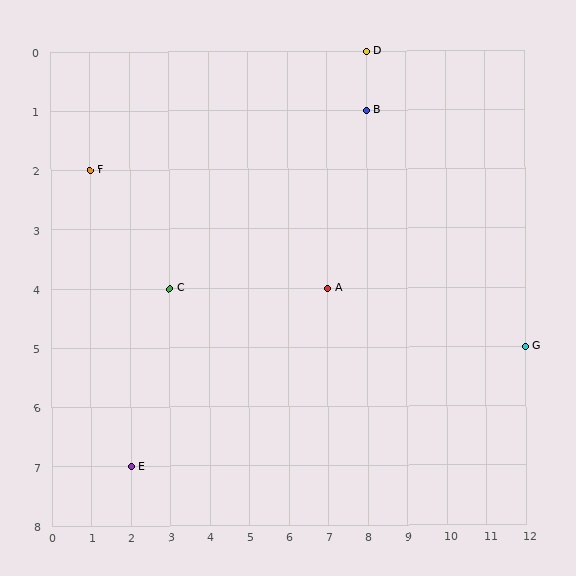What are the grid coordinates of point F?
Point F is at grid coordinates (1, 2).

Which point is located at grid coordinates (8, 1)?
Point B is at (8, 1).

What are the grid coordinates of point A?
Point A is at grid coordinates (7, 4).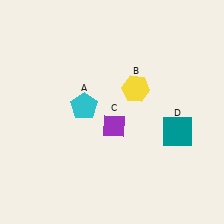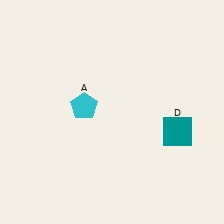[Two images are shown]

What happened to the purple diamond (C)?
The purple diamond (C) was removed in Image 2. It was in the bottom-right area of Image 1.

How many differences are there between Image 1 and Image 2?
There are 2 differences between the two images.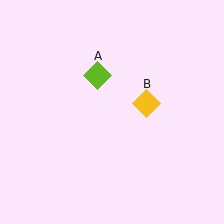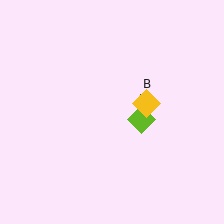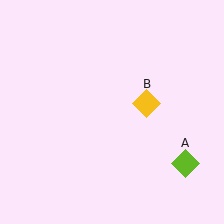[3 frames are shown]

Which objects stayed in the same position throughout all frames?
Yellow diamond (object B) remained stationary.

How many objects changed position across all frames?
1 object changed position: lime diamond (object A).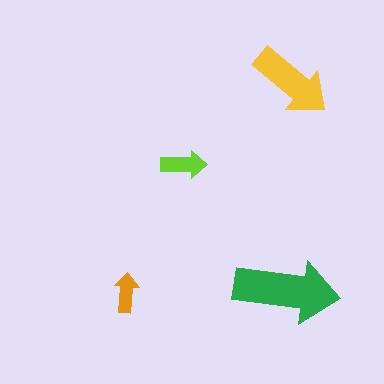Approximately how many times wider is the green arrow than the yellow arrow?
About 1.5 times wider.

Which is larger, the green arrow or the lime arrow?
The green one.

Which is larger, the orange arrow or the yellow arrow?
The yellow one.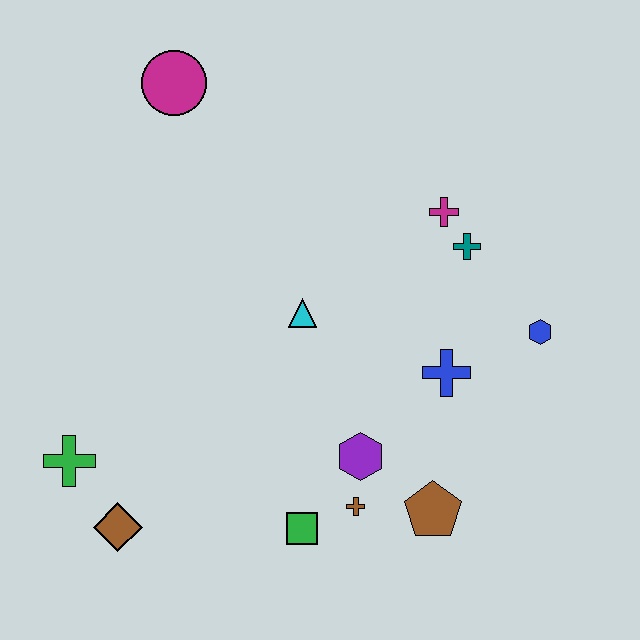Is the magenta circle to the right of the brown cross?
No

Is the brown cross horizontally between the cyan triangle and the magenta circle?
No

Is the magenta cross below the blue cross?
No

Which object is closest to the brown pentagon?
The brown cross is closest to the brown pentagon.